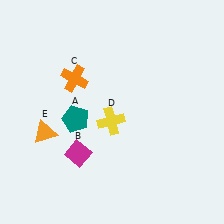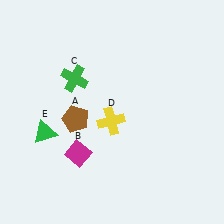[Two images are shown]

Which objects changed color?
A changed from teal to brown. C changed from orange to green. E changed from orange to green.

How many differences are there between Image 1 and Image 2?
There are 3 differences between the two images.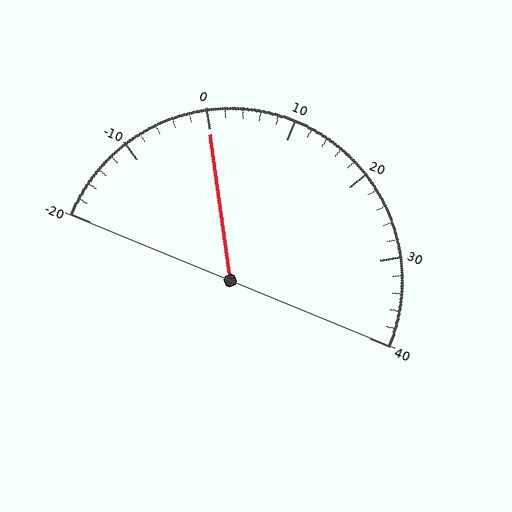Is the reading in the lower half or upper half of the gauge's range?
The reading is in the lower half of the range (-20 to 40).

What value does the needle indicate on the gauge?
The needle indicates approximately 0.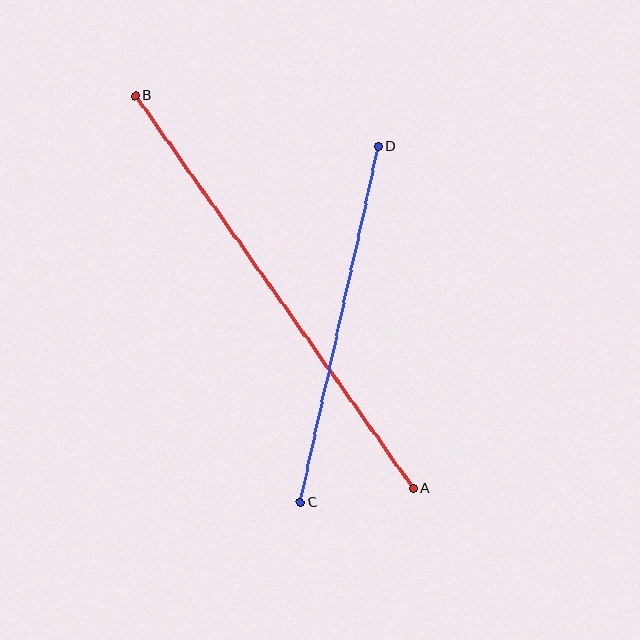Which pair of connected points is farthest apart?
Points A and B are farthest apart.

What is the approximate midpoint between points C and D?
The midpoint is at approximately (339, 324) pixels.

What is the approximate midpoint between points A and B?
The midpoint is at approximately (274, 292) pixels.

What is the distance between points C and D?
The distance is approximately 364 pixels.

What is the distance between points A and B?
The distance is approximately 481 pixels.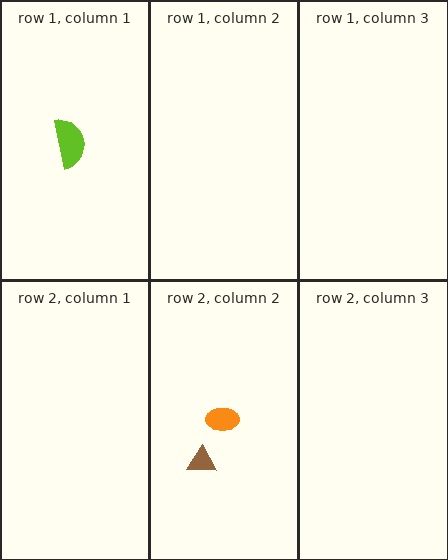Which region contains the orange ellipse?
The row 2, column 2 region.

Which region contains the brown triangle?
The row 2, column 2 region.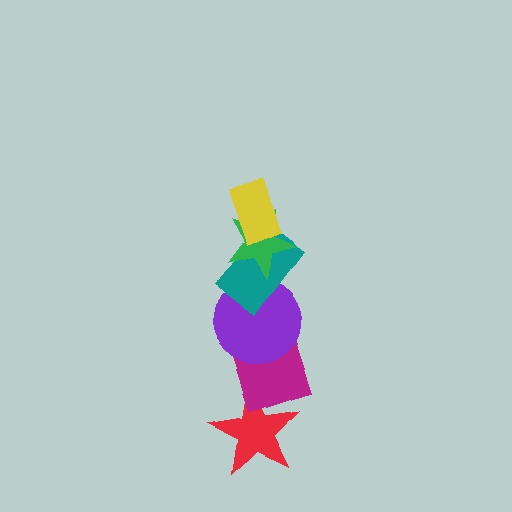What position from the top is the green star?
The green star is 2nd from the top.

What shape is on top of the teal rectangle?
The green star is on top of the teal rectangle.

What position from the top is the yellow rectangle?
The yellow rectangle is 1st from the top.